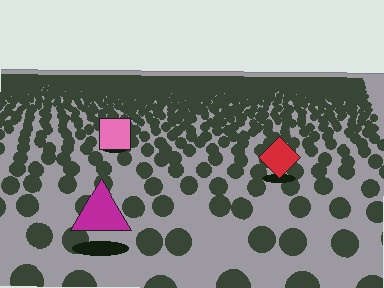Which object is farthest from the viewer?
The pink square is farthest from the viewer. It appears smaller and the ground texture around it is denser.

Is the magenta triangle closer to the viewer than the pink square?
Yes. The magenta triangle is closer — you can tell from the texture gradient: the ground texture is coarser near it.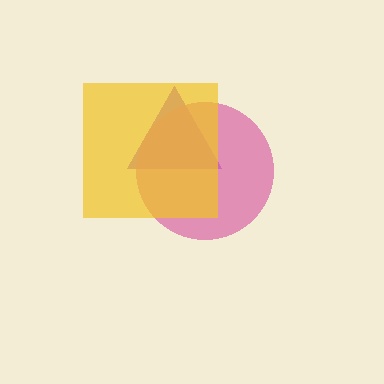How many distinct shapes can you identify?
There are 3 distinct shapes: a purple triangle, a pink circle, a yellow square.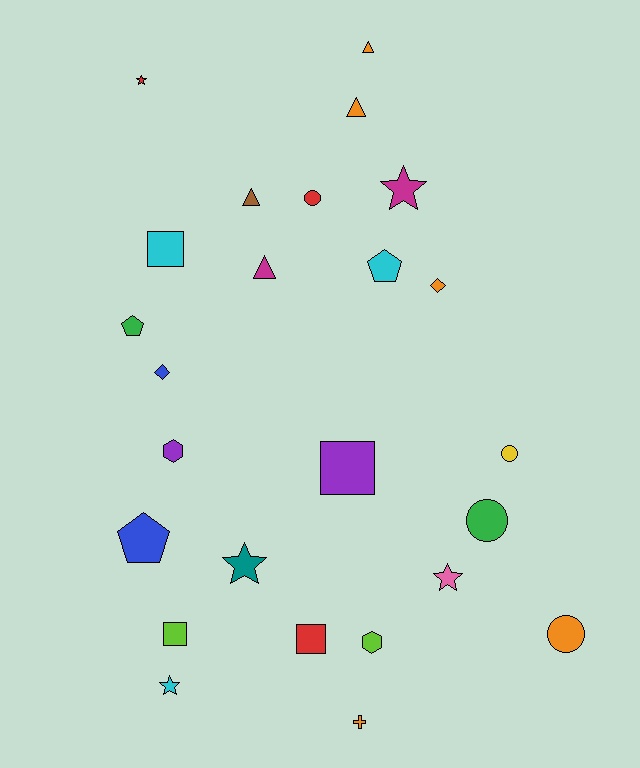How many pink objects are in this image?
There is 1 pink object.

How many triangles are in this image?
There are 4 triangles.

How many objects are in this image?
There are 25 objects.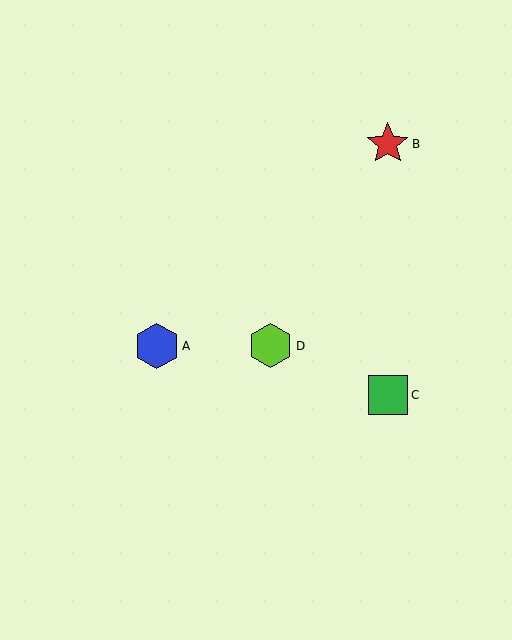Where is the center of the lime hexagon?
The center of the lime hexagon is at (271, 346).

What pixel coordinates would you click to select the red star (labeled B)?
Click at (388, 144) to select the red star B.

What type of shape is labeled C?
Shape C is a green square.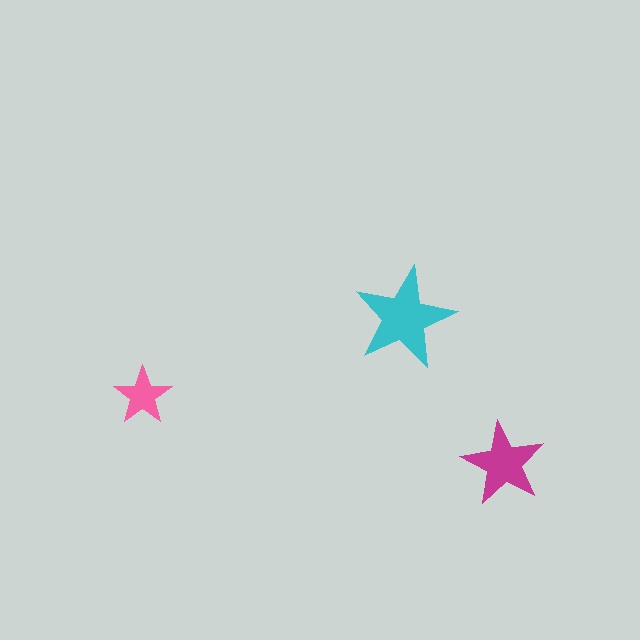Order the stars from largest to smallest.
the cyan one, the magenta one, the pink one.